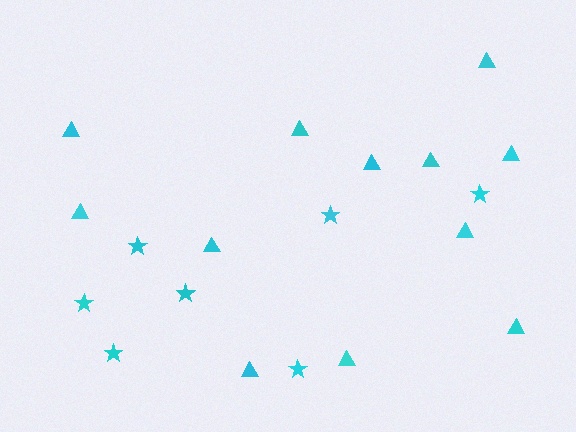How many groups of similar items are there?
There are 2 groups: one group of triangles (12) and one group of stars (7).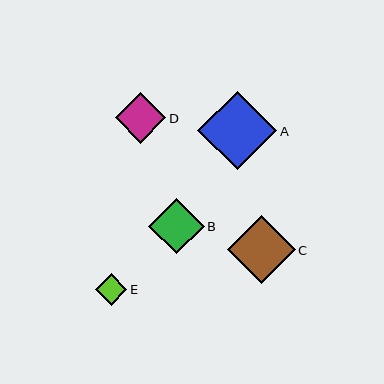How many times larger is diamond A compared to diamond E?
Diamond A is approximately 2.5 times the size of diamond E.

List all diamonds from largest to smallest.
From largest to smallest: A, C, B, D, E.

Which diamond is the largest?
Diamond A is the largest with a size of approximately 79 pixels.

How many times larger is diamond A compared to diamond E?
Diamond A is approximately 2.5 times the size of diamond E.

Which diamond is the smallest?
Diamond E is the smallest with a size of approximately 31 pixels.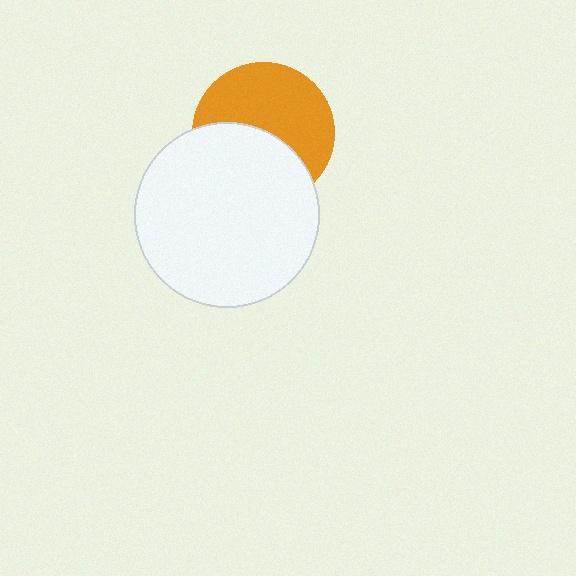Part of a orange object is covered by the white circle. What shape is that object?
It is a circle.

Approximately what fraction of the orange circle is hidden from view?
Roughly 44% of the orange circle is hidden behind the white circle.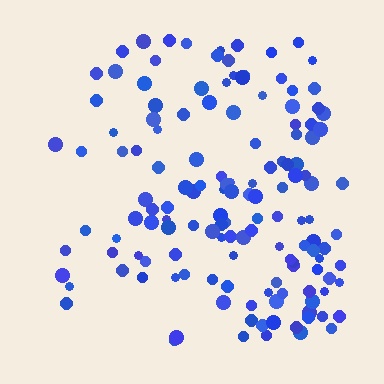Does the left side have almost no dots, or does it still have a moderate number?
Still a moderate number, just noticeably fewer than the right.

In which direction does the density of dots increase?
From left to right, with the right side densest.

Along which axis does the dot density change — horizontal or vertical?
Horizontal.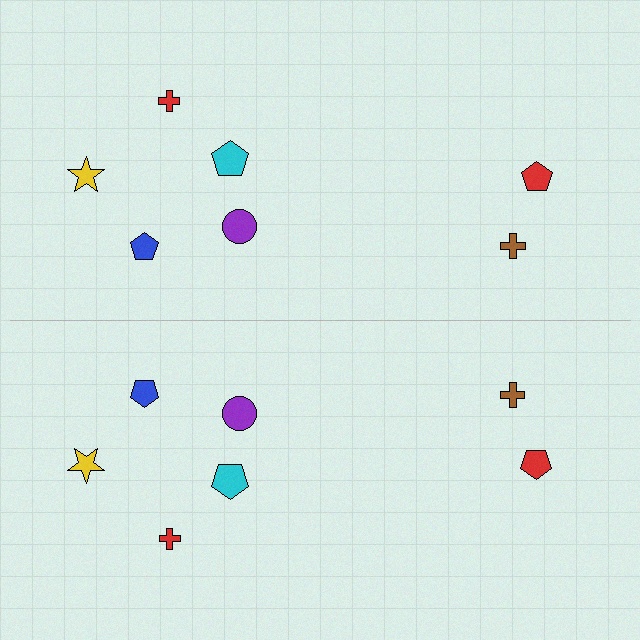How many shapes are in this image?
There are 14 shapes in this image.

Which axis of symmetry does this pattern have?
The pattern has a horizontal axis of symmetry running through the center of the image.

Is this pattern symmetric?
Yes, this pattern has bilateral (reflection) symmetry.